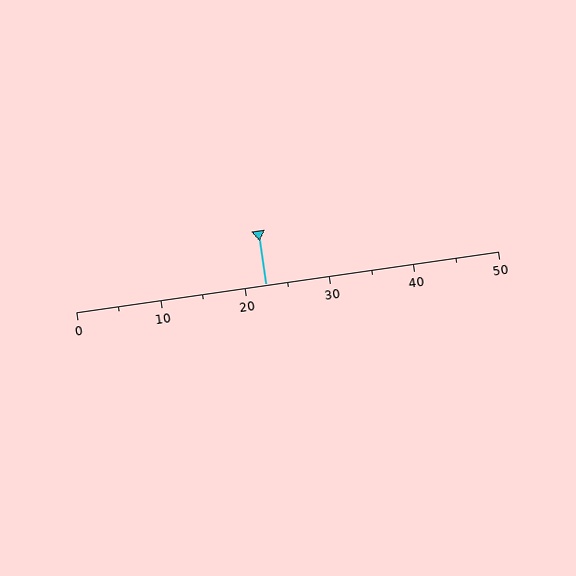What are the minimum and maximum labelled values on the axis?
The axis runs from 0 to 50.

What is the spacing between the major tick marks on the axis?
The major ticks are spaced 10 apart.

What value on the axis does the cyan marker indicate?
The marker indicates approximately 22.5.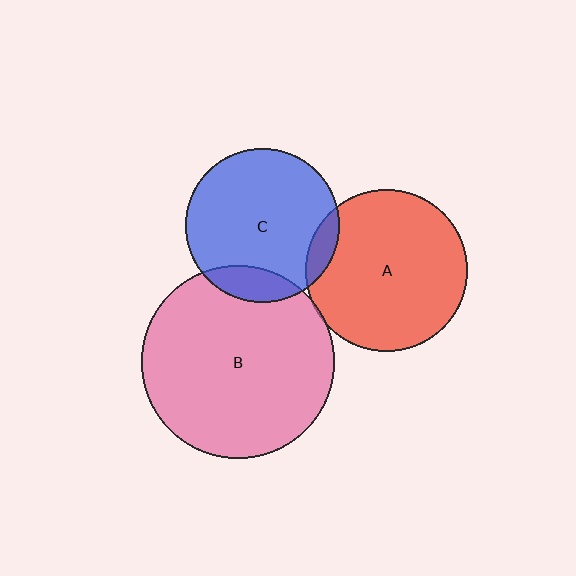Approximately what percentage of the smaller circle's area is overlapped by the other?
Approximately 5%.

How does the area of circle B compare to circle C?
Approximately 1.6 times.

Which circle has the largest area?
Circle B (pink).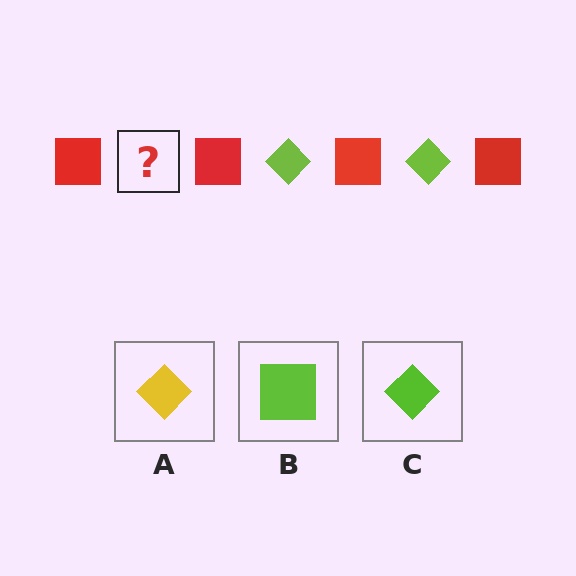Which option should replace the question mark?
Option C.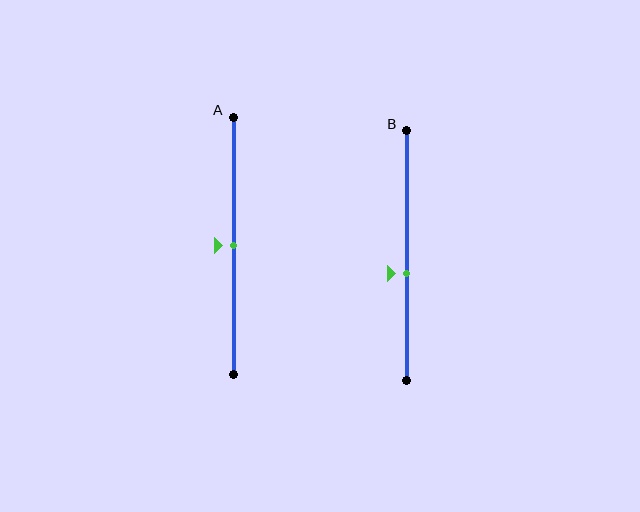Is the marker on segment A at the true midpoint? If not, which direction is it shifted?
Yes, the marker on segment A is at the true midpoint.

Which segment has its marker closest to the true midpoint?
Segment A has its marker closest to the true midpoint.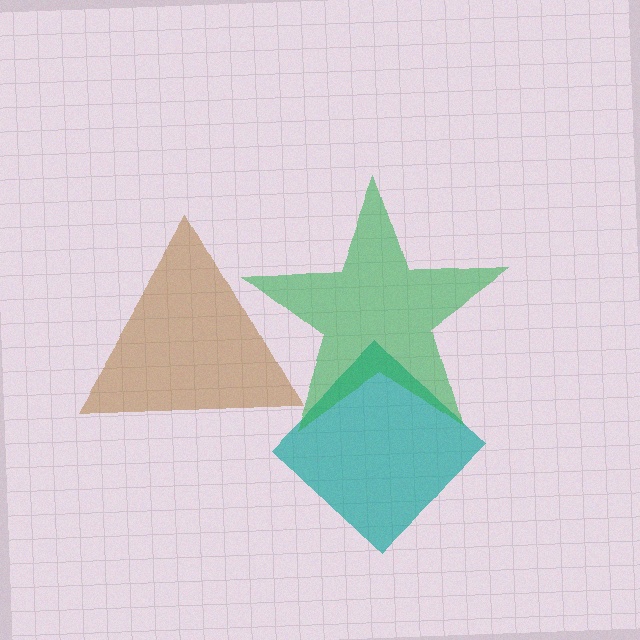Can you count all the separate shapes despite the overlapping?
Yes, there are 3 separate shapes.